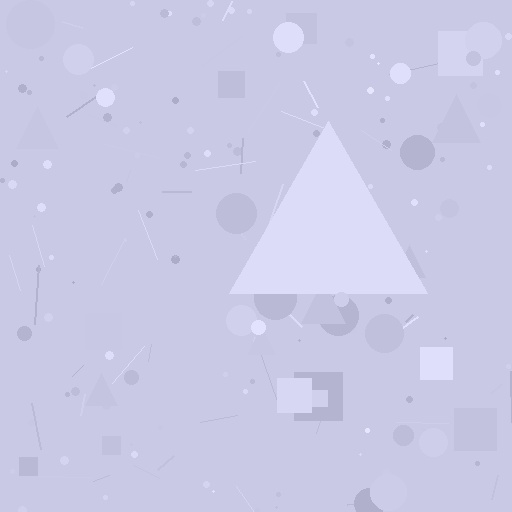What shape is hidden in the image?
A triangle is hidden in the image.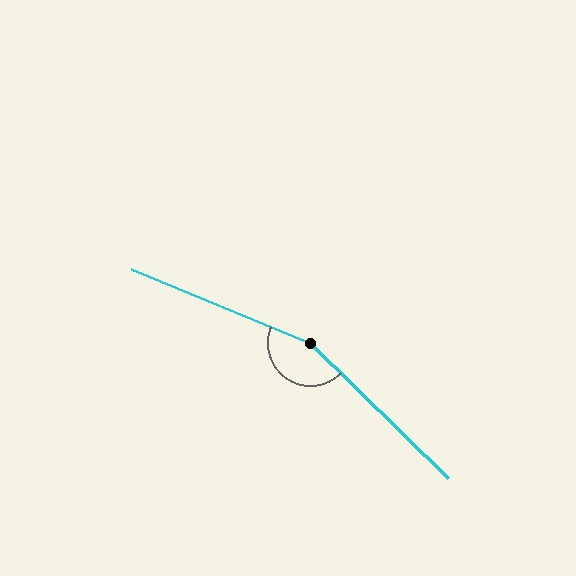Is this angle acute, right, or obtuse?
It is obtuse.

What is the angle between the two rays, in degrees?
Approximately 158 degrees.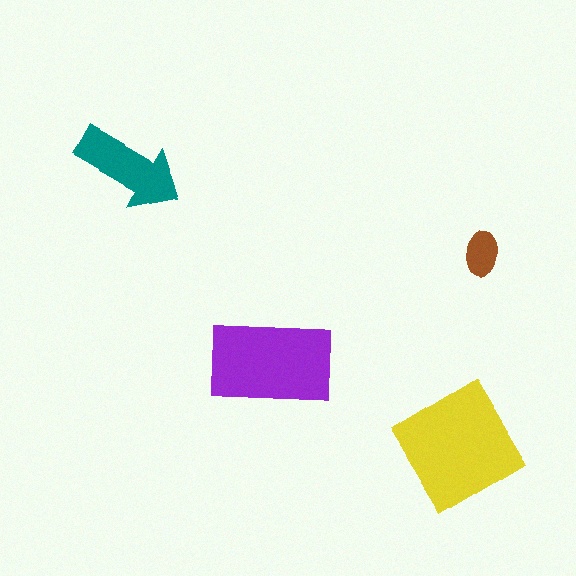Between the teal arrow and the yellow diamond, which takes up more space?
The yellow diamond.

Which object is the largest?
The yellow diamond.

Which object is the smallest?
The brown ellipse.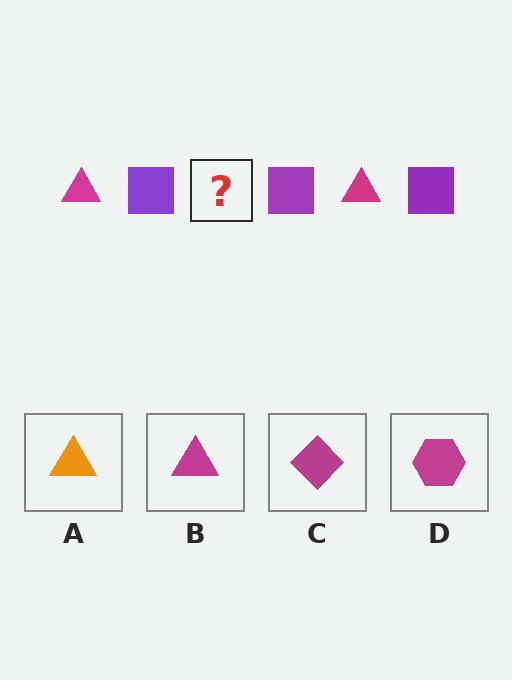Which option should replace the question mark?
Option B.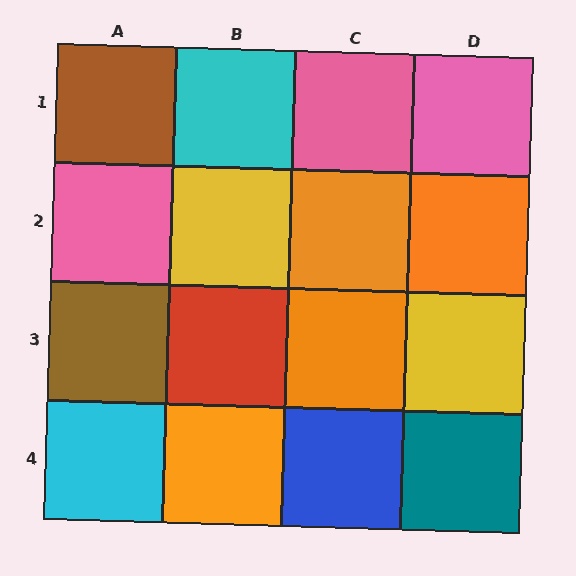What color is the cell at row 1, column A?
Brown.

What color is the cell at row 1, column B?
Cyan.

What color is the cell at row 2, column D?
Orange.